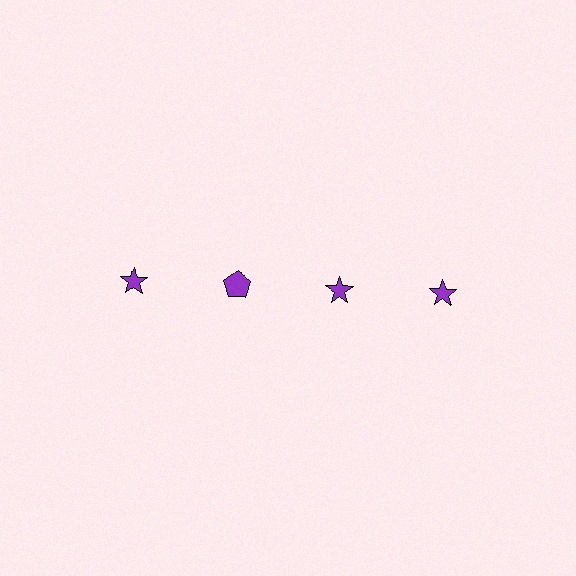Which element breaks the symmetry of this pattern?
The purple pentagon in the top row, second from left column breaks the symmetry. All other shapes are purple stars.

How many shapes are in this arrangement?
There are 4 shapes arranged in a grid pattern.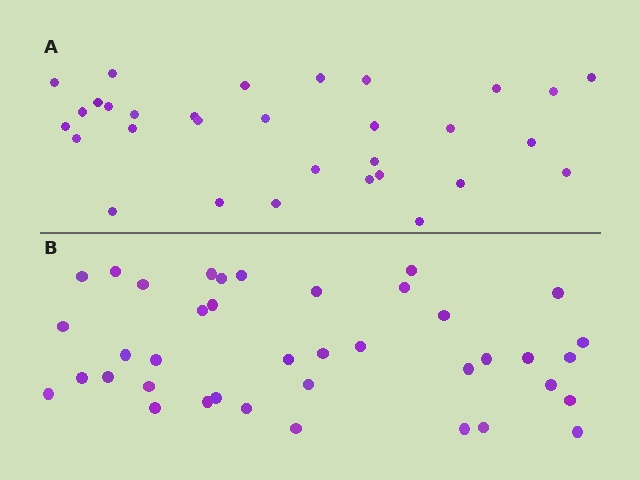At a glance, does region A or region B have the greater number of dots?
Region B (the bottom region) has more dots.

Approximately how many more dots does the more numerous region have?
Region B has roughly 8 or so more dots than region A.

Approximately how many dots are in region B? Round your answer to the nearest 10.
About 40 dots. (The exact count is 39, which rounds to 40.)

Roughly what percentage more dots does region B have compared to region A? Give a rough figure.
About 25% more.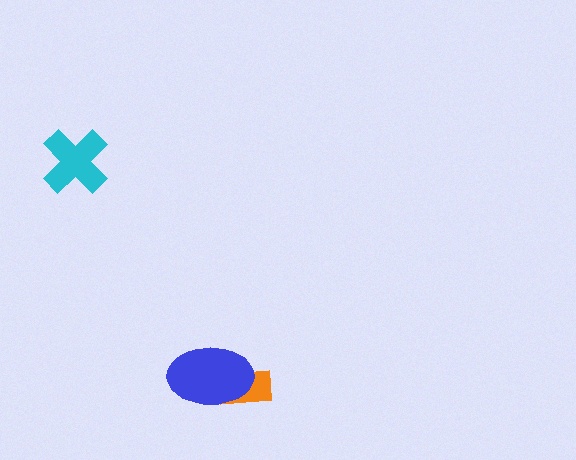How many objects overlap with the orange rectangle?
1 object overlaps with the orange rectangle.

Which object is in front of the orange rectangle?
The blue ellipse is in front of the orange rectangle.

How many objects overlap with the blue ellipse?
1 object overlaps with the blue ellipse.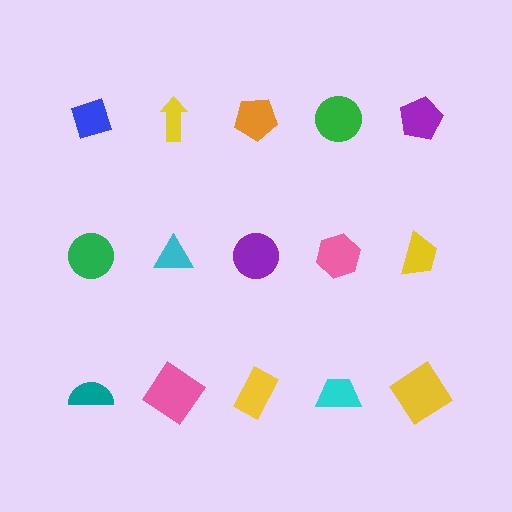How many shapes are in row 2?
5 shapes.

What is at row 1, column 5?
A purple pentagon.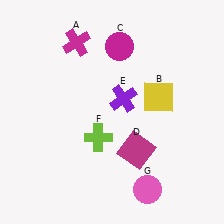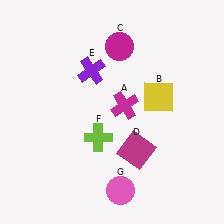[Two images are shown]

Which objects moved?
The objects that moved are: the magenta cross (A), the purple cross (E), the pink circle (G).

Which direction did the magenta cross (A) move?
The magenta cross (A) moved down.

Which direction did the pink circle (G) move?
The pink circle (G) moved left.